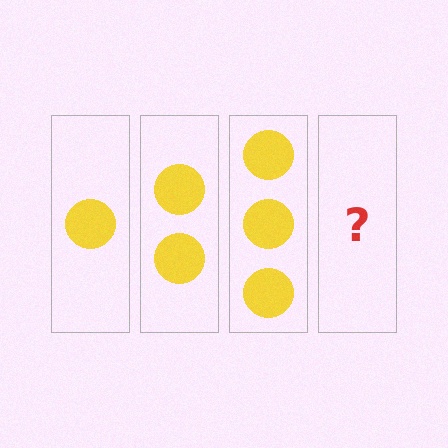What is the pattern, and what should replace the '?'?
The pattern is that each step adds one more circle. The '?' should be 4 circles.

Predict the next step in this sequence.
The next step is 4 circles.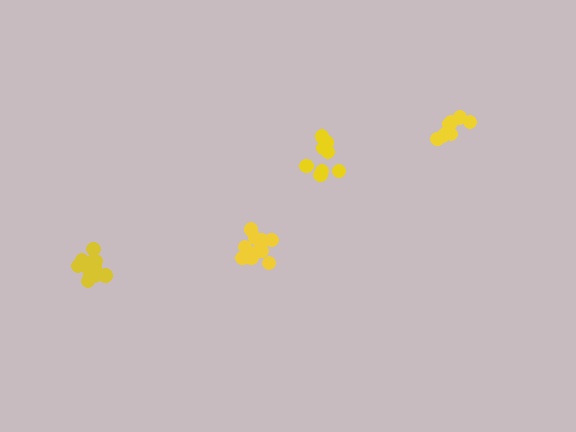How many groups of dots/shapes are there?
There are 4 groups.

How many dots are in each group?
Group 1: 8 dots, Group 2: 10 dots, Group 3: 8 dots, Group 4: 14 dots (40 total).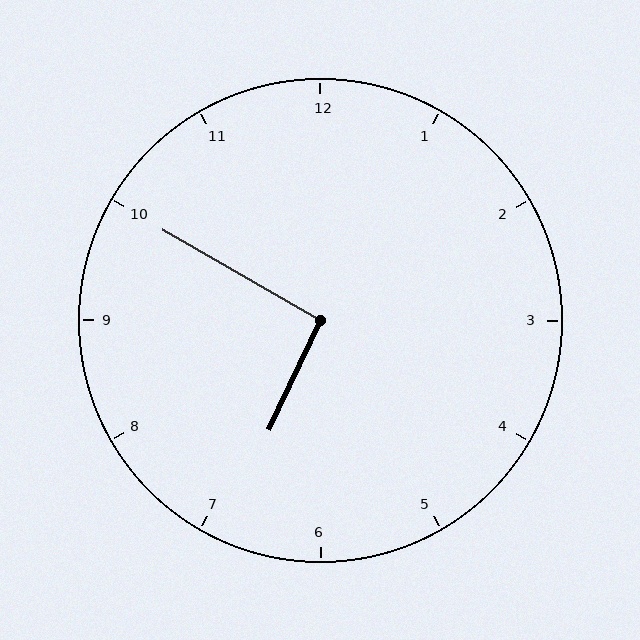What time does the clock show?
6:50.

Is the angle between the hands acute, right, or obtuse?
It is right.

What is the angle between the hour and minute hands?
Approximately 95 degrees.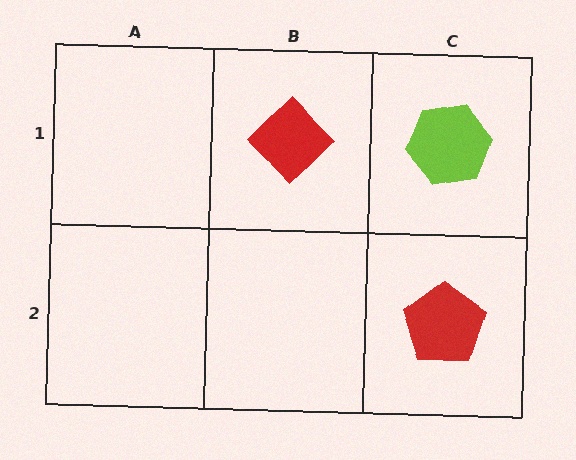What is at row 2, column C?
A red pentagon.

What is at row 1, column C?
A lime hexagon.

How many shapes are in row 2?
1 shape.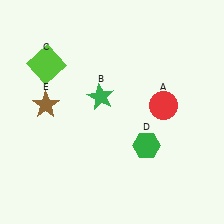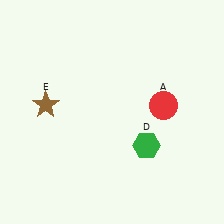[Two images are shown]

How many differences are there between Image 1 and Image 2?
There are 2 differences between the two images.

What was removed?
The lime square (C), the green star (B) were removed in Image 2.